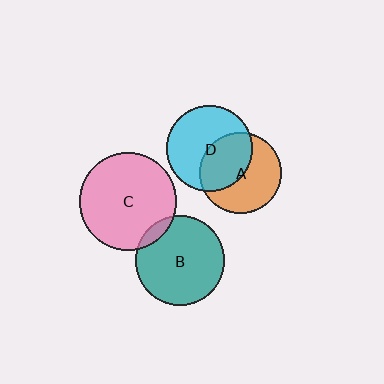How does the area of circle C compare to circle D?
Approximately 1.3 times.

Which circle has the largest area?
Circle C (pink).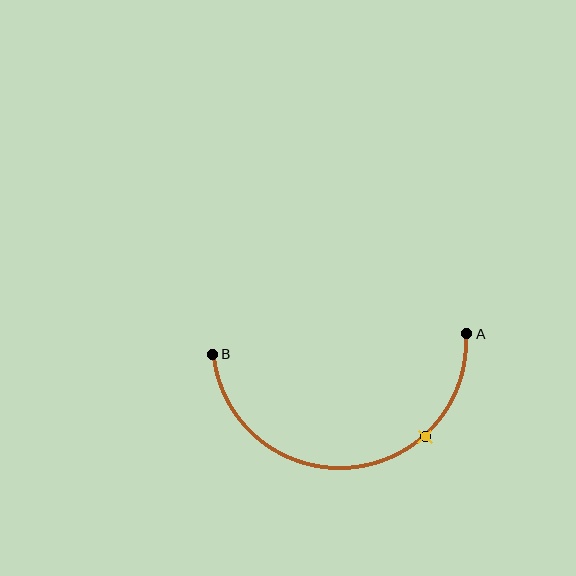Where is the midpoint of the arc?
The arc midpoint is the point on the curve farthest from the straight line joining A and B. It sits below that line.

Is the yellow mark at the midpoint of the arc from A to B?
No. The yellow mark lies on the arc but is closer to endpoint A. The arc midpoint would be at the point on the curve equidistant along the arc from both A and B.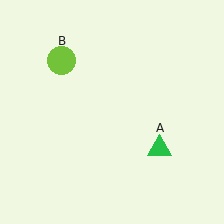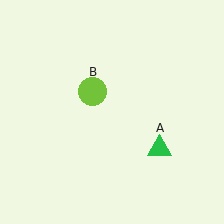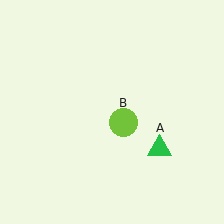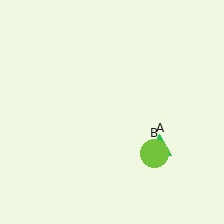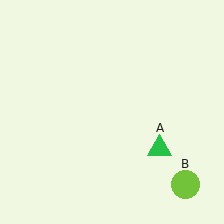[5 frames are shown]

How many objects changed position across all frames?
1 object changed position: lime circle (object B).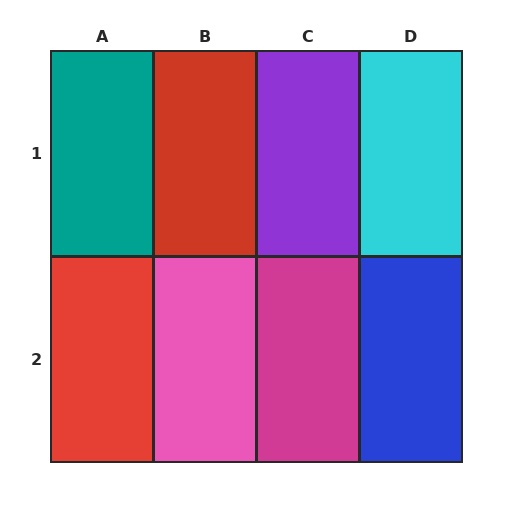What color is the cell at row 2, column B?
Pink.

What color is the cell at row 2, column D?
Blue.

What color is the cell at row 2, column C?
Magenta.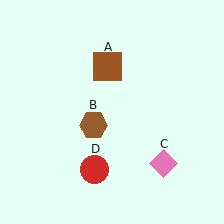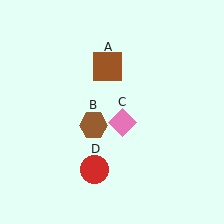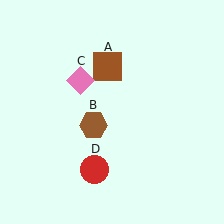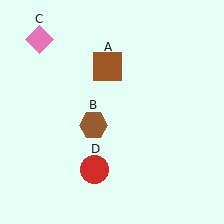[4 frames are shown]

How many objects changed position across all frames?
1 object changed position: pink diamond (object C).